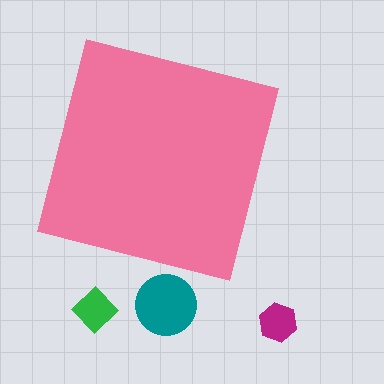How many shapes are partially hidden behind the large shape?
0 shapes are partially hidden.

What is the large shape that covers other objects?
A pink square.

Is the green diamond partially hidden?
No, the green diamond is fully visible.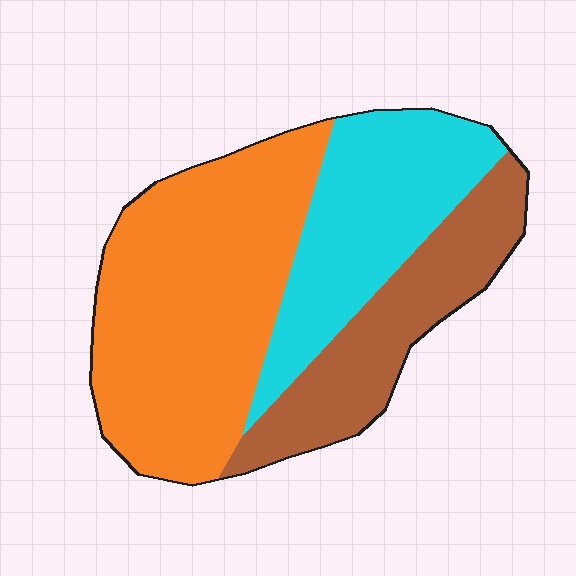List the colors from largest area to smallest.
From largest to smallest: orange, cyan, brown.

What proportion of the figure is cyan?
Cyan covers roughly 30% of the figure.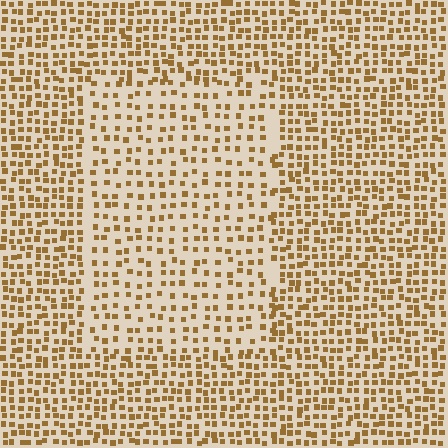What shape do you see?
I see a rectangle.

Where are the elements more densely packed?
The elements are more densely packed outside the rectangle boundary.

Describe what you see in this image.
The image contains small brown elements arranged at two different densities. A rectangle-shaped region is visible where the elements are less densely packed than the surrounding area.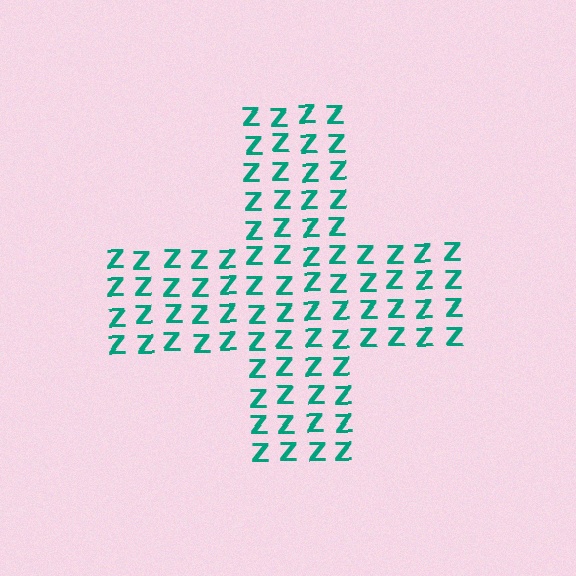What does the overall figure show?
The overall figure shows a cross.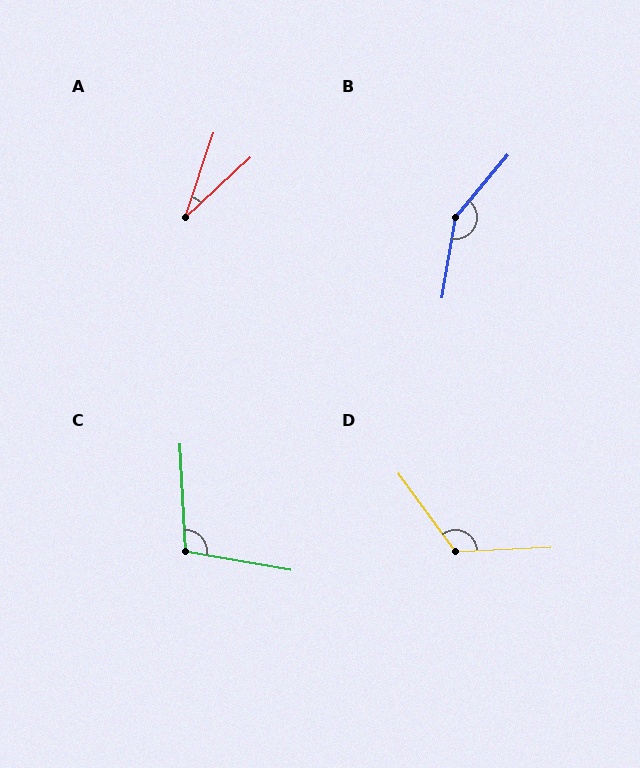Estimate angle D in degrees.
Approximately 123 degrees.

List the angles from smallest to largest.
A (29°), C (103°), D (123°), B (149°).